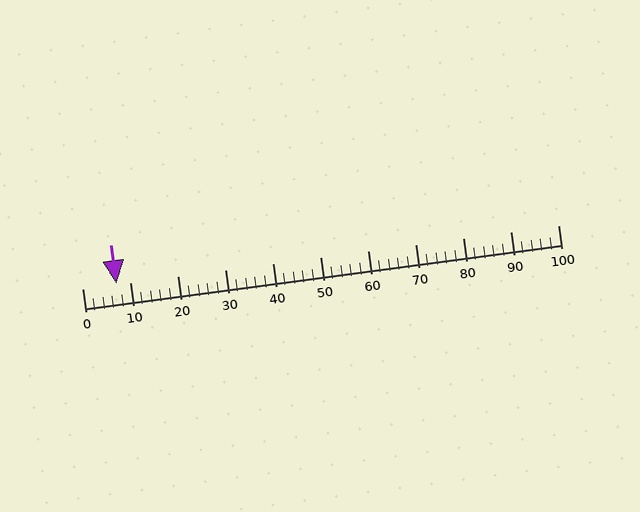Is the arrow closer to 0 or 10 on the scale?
The arrow is closer to 10.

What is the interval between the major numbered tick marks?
The major tick marks are spaced 10 units apart.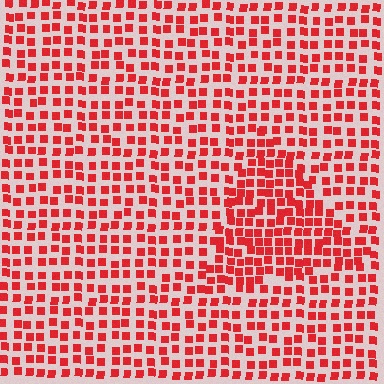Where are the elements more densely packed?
The elements are more densely packed inside the triangle boundary.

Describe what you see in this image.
The image contains small red elements arranged at two different densities. A triangle-shaped region is visible where the elements are more densely packed than the surrounding area.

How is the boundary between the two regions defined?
The boundary is defined by a change in element density (approximately 1.6x ratio). All elements are the same color, size, and shape.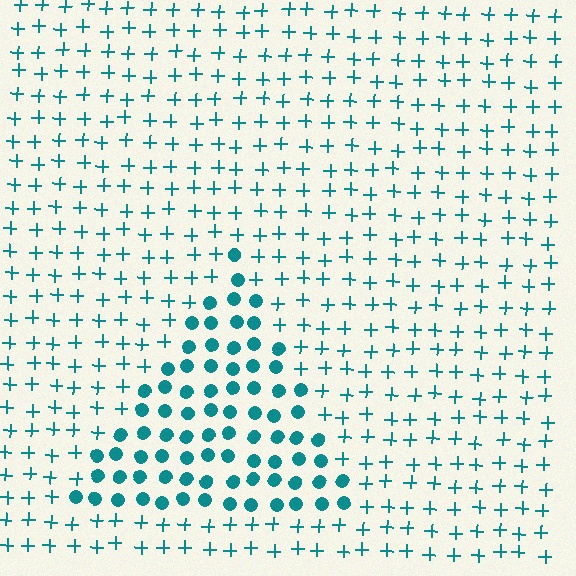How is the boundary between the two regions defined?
The boundary is defined by a change in element shape: circles inside vs. plus signs outside. All elements share the same color and spacing.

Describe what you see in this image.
The image is filled with small teal elements arranged in a uniform grid. A triangle-shaped region contains circles, while the surrounding area contains plus signs. The boundary is defined purely by the change in element shape.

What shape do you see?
I see a triangle.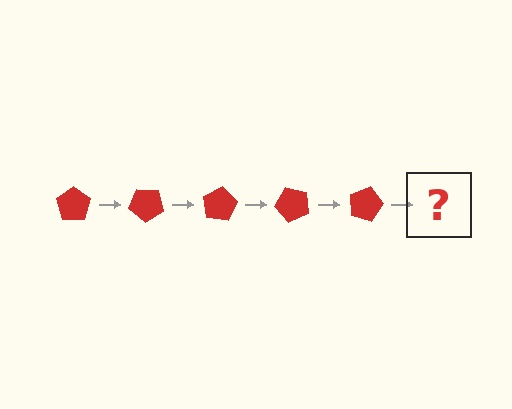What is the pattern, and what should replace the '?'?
The pattern is that the pentagon rotates 40 degrees each step. The '?' should be a red pentagon rotated 200 degrees.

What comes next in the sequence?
The next element should be a red pentagon rotated 200 degrees.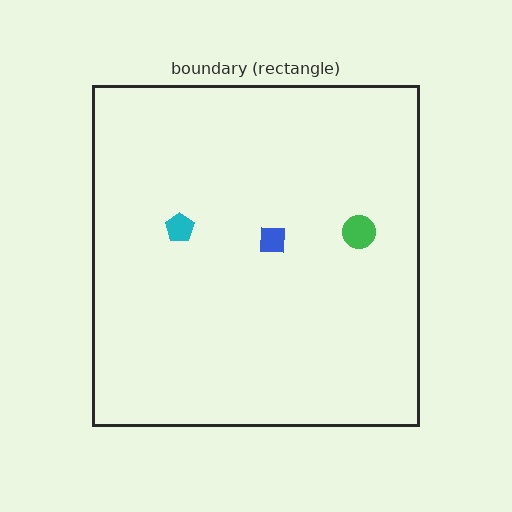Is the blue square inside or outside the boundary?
Inside.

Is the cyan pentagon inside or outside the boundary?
Inside.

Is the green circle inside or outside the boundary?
Inside.